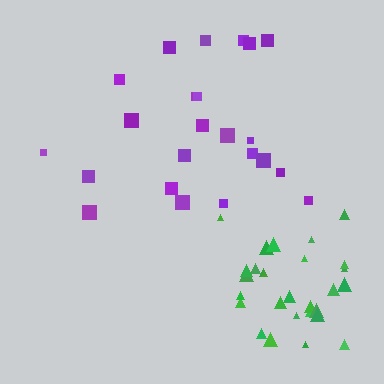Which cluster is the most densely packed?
Green.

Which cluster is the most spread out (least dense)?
Purple.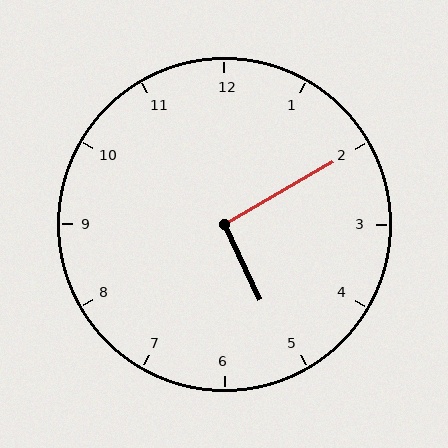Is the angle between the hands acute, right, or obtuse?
It is right.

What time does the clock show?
5:10.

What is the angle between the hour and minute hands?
Approximately 95 degrees.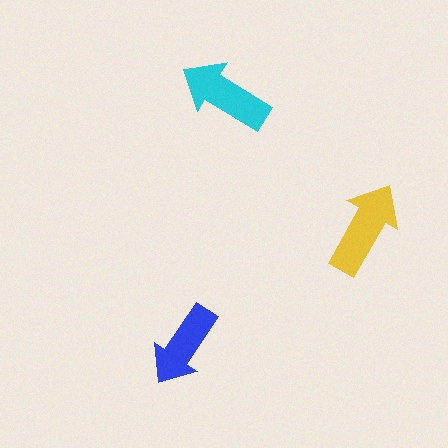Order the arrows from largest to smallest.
the yellow one, the cyan one, the blue one.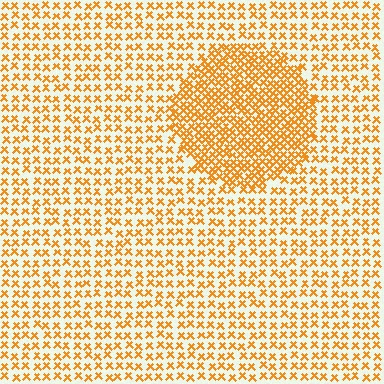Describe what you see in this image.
The image contains small orange elements arranged at two different densities. A circle-shaped region is visible where the elements are more densely packed than the surrounding area.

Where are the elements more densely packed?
The elements are more densely packed inside the circle boundary.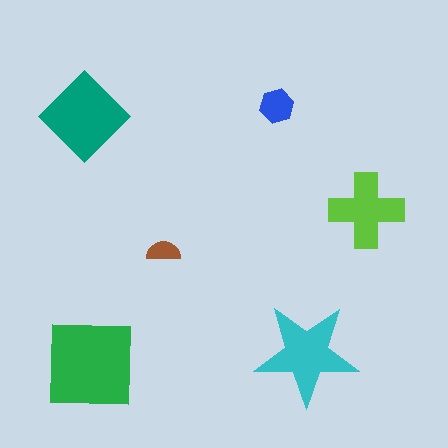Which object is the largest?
The green square.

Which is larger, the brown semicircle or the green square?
The green square.